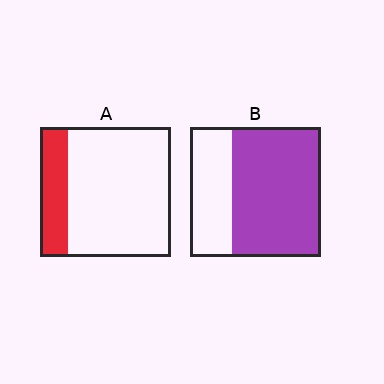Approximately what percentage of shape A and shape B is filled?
A is approximately 20% and B is approximately 70%.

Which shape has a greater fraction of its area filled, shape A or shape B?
Shape B.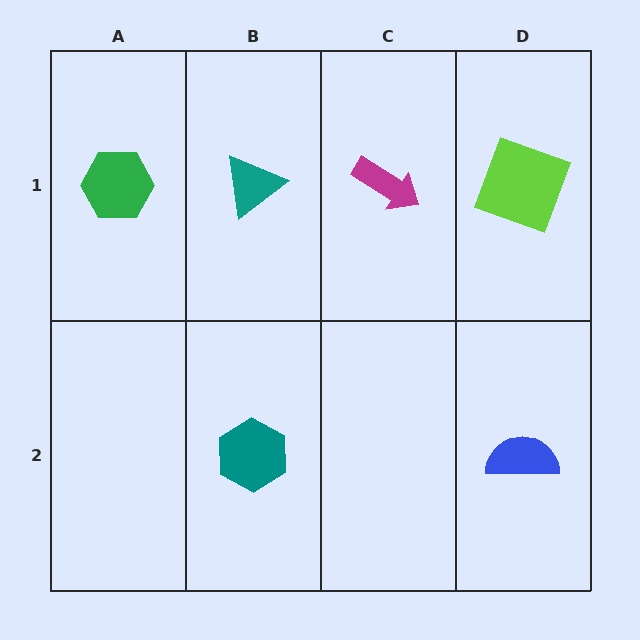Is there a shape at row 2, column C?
No, that cell is empty.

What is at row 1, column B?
A teal triangle.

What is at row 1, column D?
A lime square.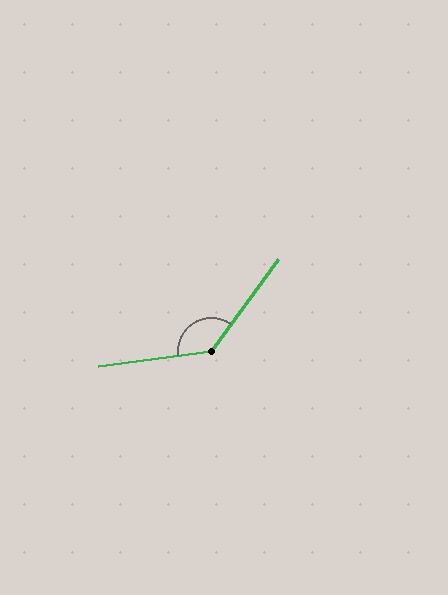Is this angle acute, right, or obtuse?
It is obtuse.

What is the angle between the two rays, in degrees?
Approximately 134 degrees.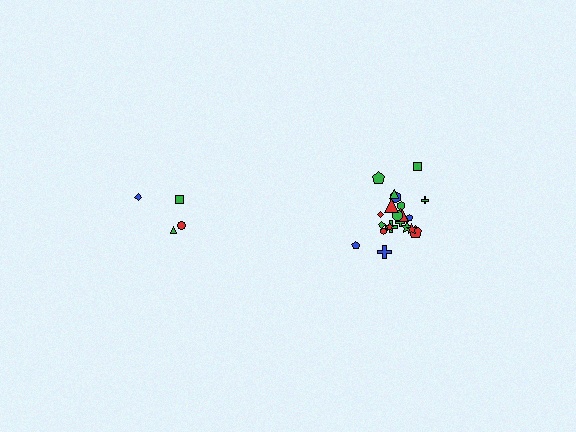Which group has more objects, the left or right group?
The right group.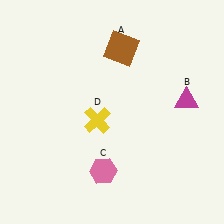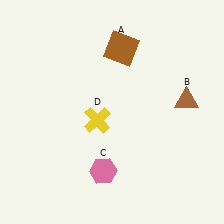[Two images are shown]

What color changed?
The triangle (B) changed from magenta in Image 1 to brown in Image 2.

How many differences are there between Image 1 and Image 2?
There is 1 difference between the two images.